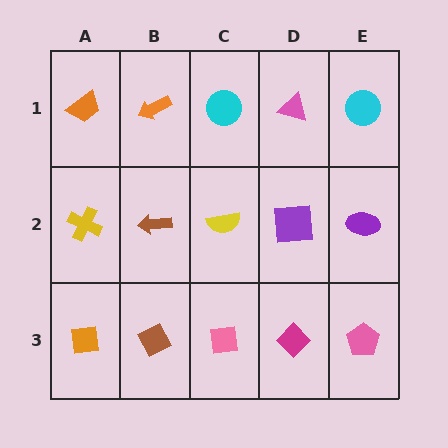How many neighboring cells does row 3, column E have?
2.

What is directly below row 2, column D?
A magenta diamond.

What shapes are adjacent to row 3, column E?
A purple ellipse (row 2, column E), a magenta diamond (row 3, column D).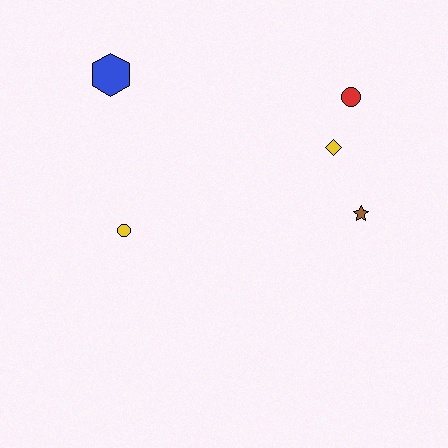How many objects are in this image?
There are 5 objects.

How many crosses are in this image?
There are no crosses.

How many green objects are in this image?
There are no green objects.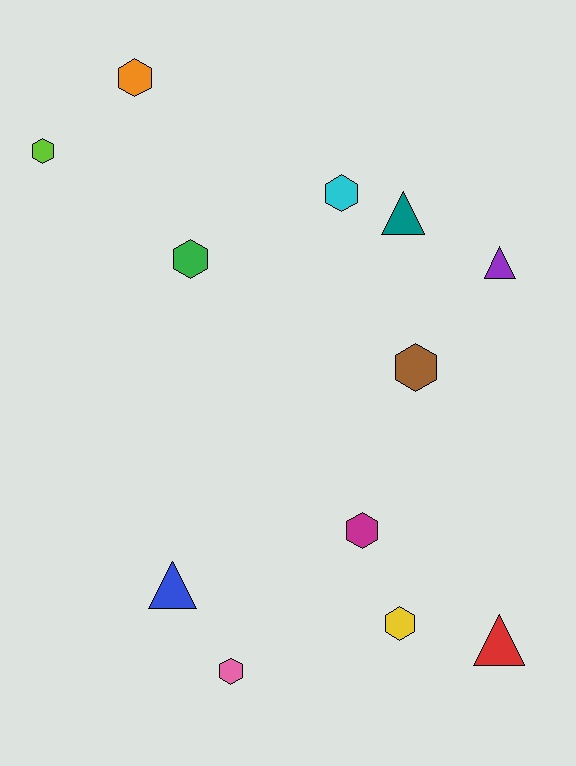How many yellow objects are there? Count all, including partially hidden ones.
There is 1 yellow object.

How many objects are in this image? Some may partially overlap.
There are 12 objects.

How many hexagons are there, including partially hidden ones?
There are 8 hexagons.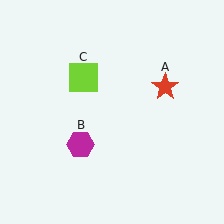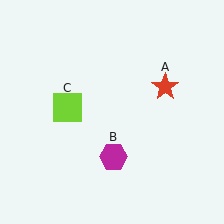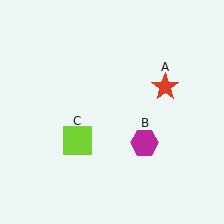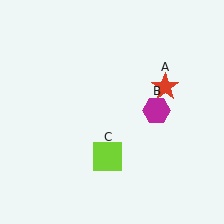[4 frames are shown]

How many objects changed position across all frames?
2 objects changed position: magenta hexagon (object B), lime square (object C).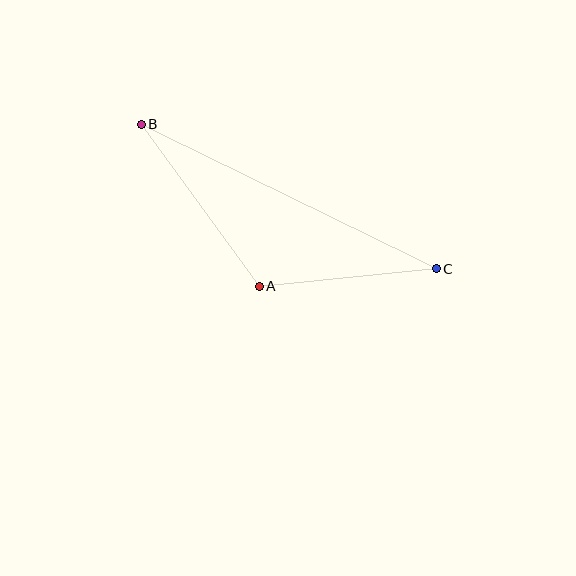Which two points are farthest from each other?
Points B and C are farthest from each other.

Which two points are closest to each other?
Points A and C are closest to each other.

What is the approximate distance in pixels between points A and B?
The distance between A and B is approximately 200 pixels.